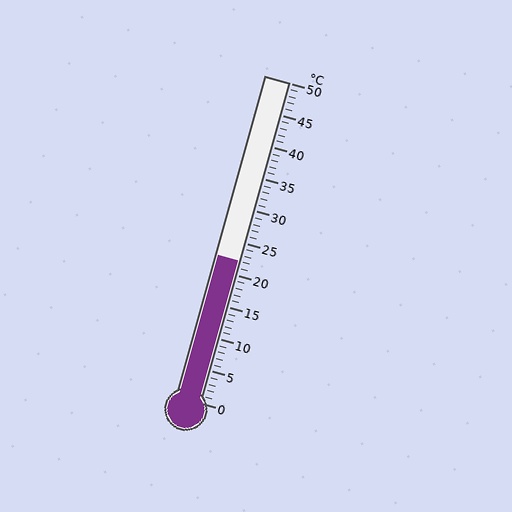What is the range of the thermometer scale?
The thermometer scale ranges from 0°C to 50°C.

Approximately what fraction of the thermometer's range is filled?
The thermometer is filled to approximately 45% of its range.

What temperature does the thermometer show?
The thermometer shows approximately 22°C.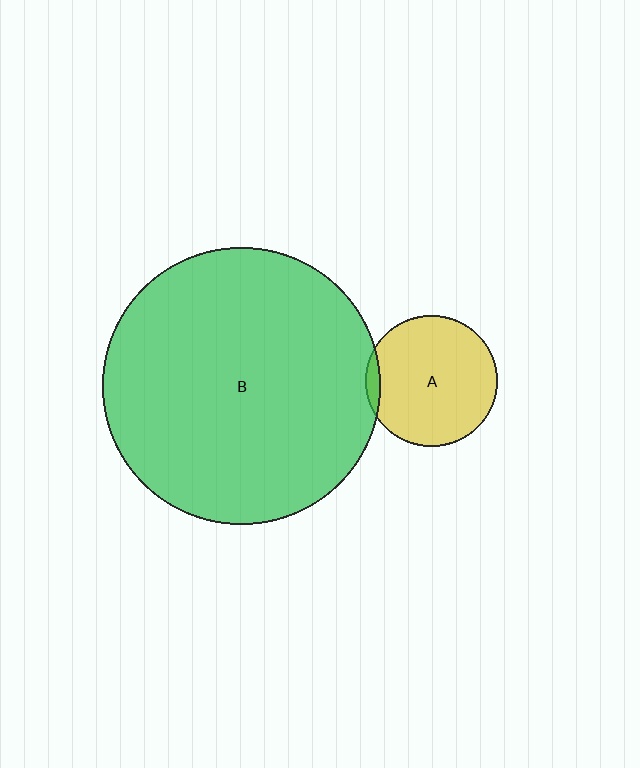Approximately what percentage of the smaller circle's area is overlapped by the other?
Approximately 5%.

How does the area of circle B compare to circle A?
Approximately 4.4 times.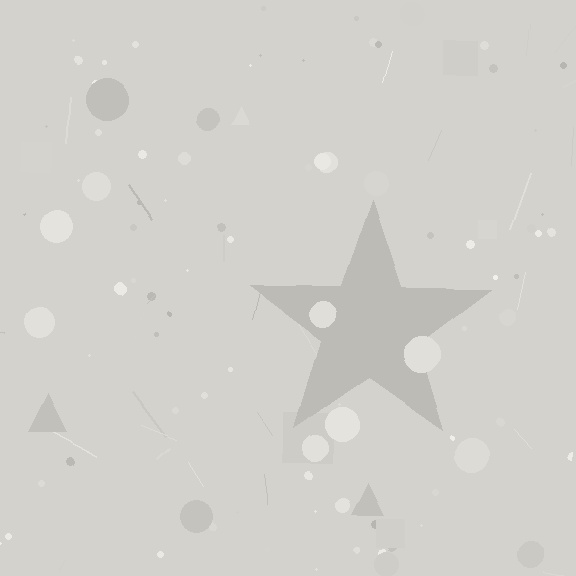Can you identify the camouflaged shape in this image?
The camouflaged shape is a star.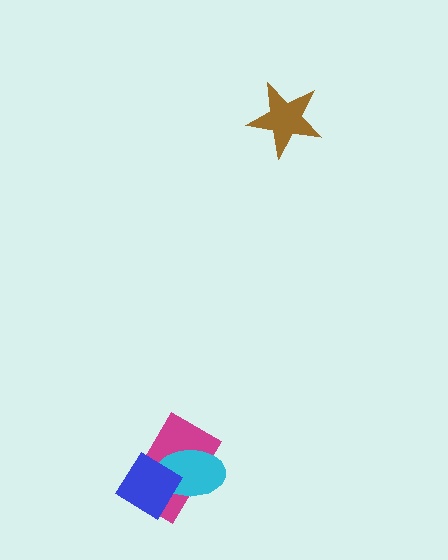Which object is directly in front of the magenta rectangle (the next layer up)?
The cyan ellipse is directly in front of the magenta rectangle.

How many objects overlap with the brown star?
0 objects overlap with the brown star.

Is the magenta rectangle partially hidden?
Yes, it is partially covered by another shape.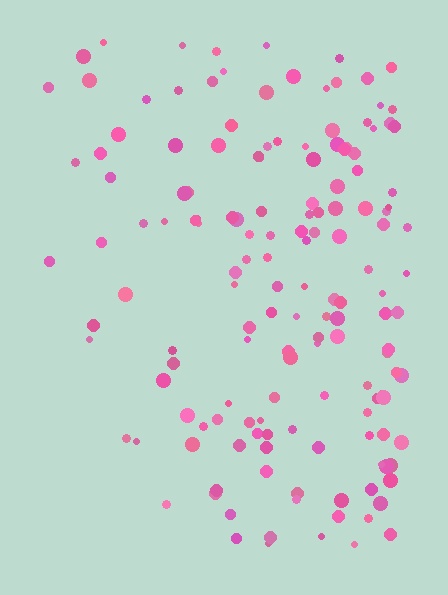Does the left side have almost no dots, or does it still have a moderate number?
Still a moderate number, just noticeably fewer than the right.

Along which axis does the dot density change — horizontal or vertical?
Horizontal.